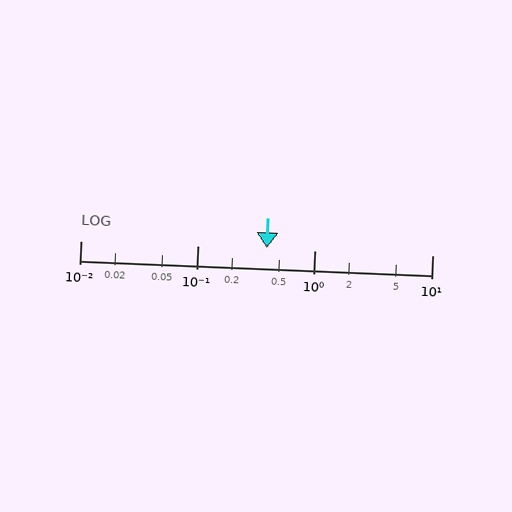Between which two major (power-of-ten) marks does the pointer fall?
The pointer is between 0.1 and 1.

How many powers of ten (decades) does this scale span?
The scale spans 3 decades, from 0.01 to 10.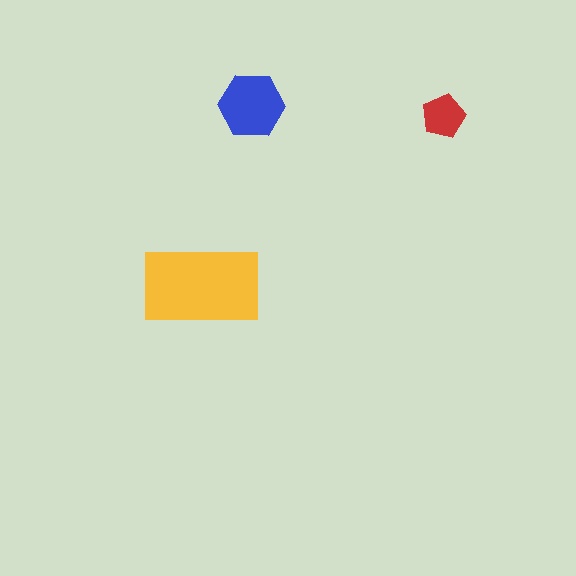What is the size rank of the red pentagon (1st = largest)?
3rd.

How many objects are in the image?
There are 3 objects in the image.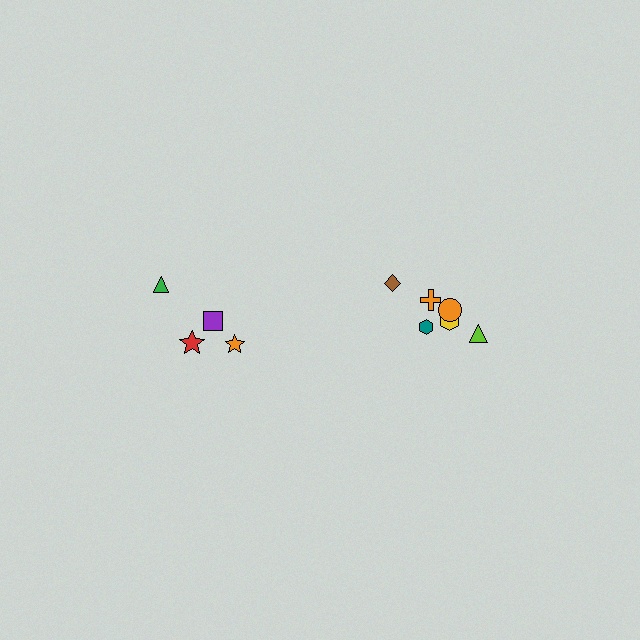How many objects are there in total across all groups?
There are 10 objects.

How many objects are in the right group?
There are 6 objects.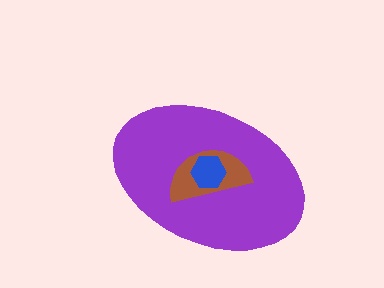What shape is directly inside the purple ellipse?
The brown semicircle.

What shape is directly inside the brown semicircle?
The blue hexagon.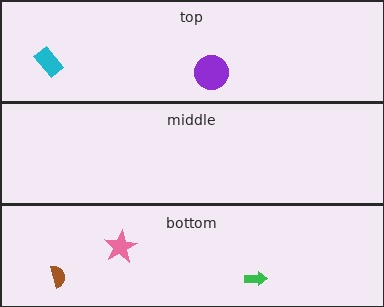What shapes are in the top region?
The purple circle, the cyan rectangle.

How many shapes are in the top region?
2.